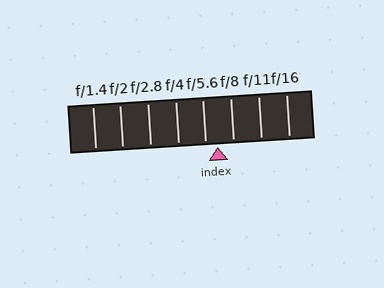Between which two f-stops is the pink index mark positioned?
The index mark is between f/5.6 and f/8.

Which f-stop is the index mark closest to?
The index mark is closest to f/5.6.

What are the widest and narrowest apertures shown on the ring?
The widest aperture shown is f/1.4 and the narrowest is f/16.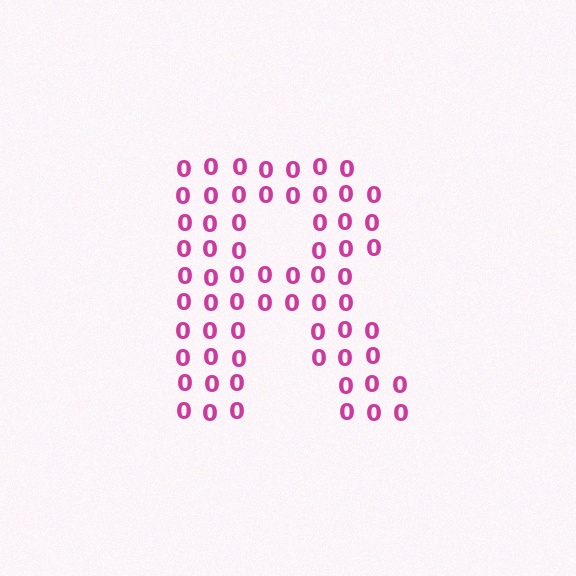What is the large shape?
The large shape is the letter R.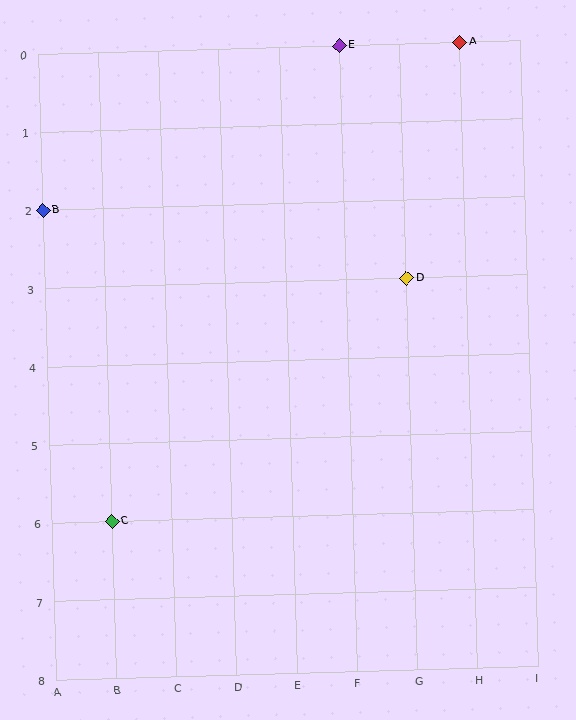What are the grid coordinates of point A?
Point A is at grid coordinates (H, 0).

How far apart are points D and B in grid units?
Points D and B are 6 columns and 1 row apart (about 6.1 grid units diagonally).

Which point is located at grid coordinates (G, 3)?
Point D is at (G, 3).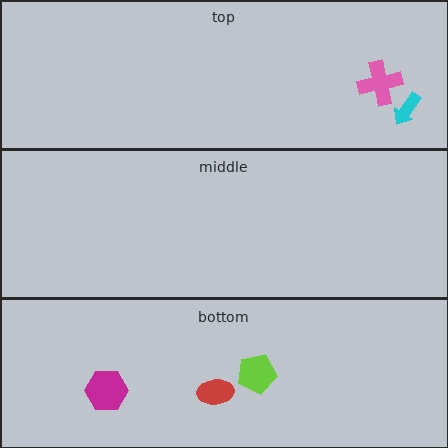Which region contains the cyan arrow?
The top region.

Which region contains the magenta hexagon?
The bottom region.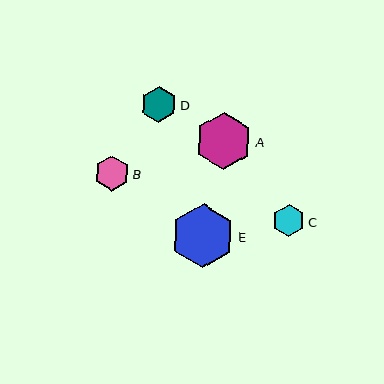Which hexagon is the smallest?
Hexagon C is the smallest with a size of approximately 33 pixels.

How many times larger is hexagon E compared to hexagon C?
Hexagon E is approximately 2.0 times the size of hexagon C.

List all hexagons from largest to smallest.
From largest to smallest: E, A, D, B, C.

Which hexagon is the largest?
Hexagon E is the largest with a size of approximately 64 pixels.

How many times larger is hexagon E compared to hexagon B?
Hexagon E is approximately 1.8 times the size of hexagon B.